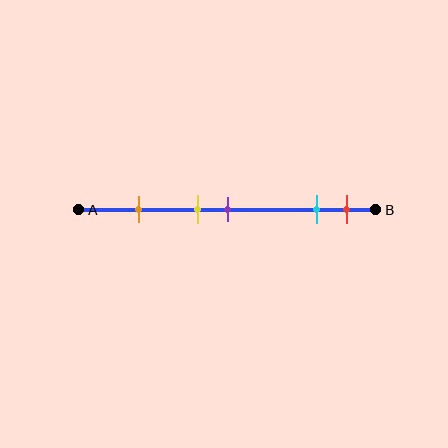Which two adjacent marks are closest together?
The yellow and purple marks are the closest adjacent pair.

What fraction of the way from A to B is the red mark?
The red mark is approximately 90% (0.9) of the way from A to B.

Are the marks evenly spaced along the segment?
No, the marks are not evenly spaced.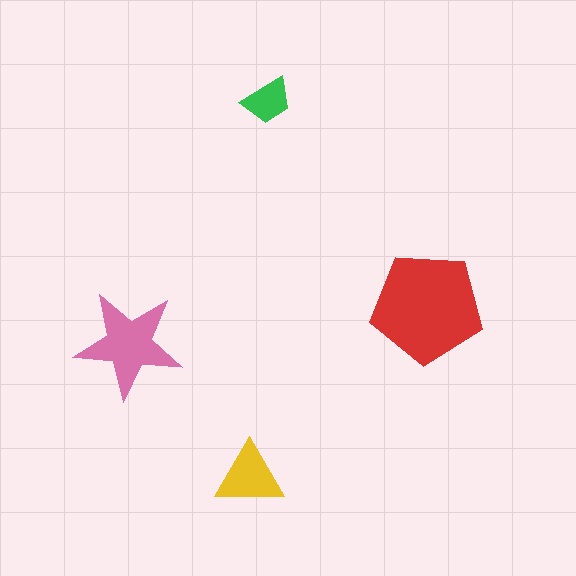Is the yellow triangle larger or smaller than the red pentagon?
Smaller.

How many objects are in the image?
There are 4 objects in the image.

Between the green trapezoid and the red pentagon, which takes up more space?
The red pentagon.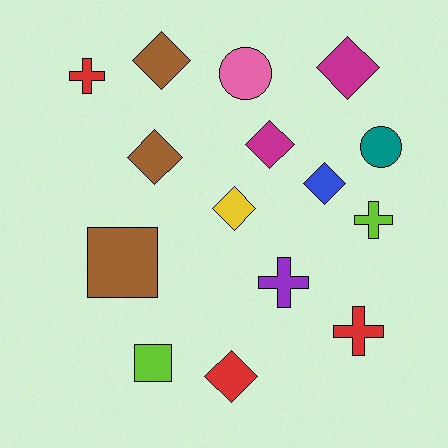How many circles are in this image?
There are 2 circles.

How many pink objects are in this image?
There is 1 pink object.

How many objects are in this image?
There are 15 objects.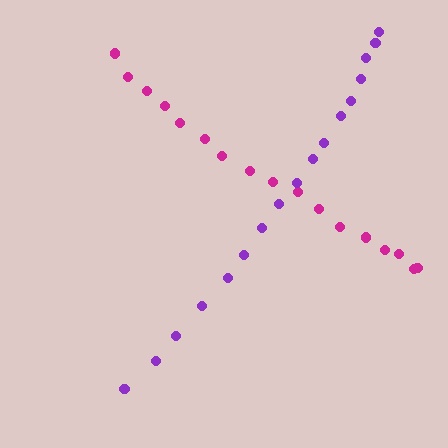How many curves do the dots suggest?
There are 2 distinct paths.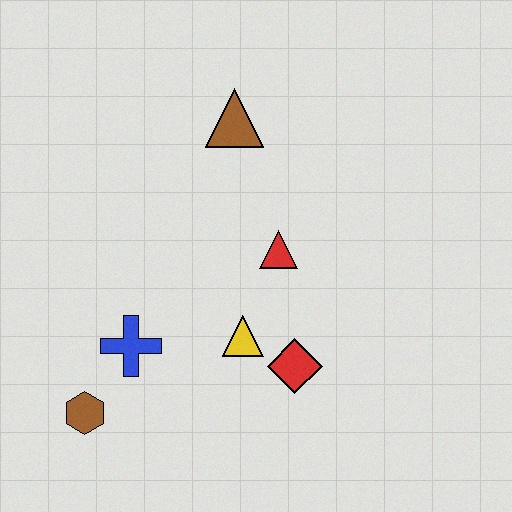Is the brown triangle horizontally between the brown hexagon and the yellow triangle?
Yes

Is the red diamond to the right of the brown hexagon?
Yes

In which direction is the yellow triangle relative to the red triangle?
The yellow triangle is below the red triangle.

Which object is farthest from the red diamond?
The brown triangle is farthest from the red diamond.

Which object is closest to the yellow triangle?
The red diamond is closest to the yellow triangle.